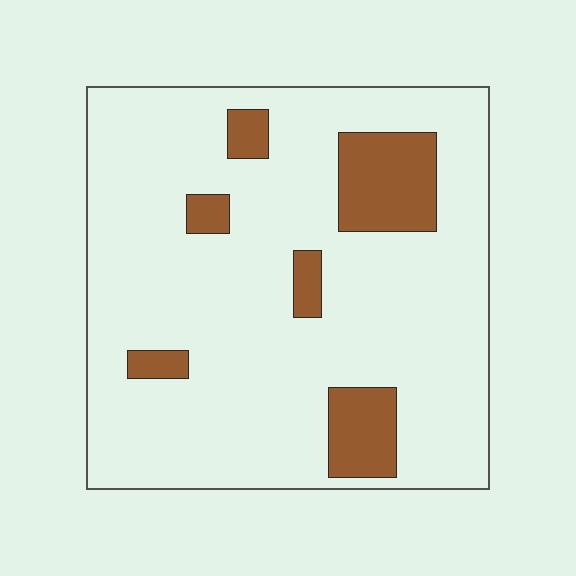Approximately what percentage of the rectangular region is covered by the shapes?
Approximately 15%.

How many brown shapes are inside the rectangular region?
6.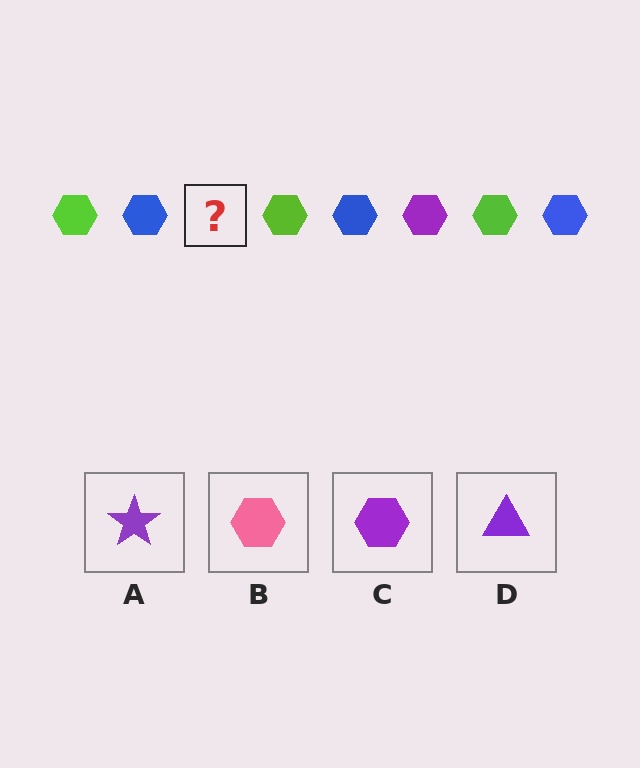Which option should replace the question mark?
Option C.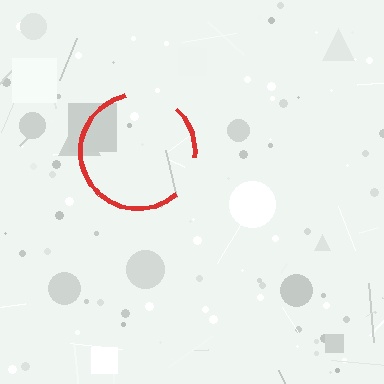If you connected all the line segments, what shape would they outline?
They would outline a circle.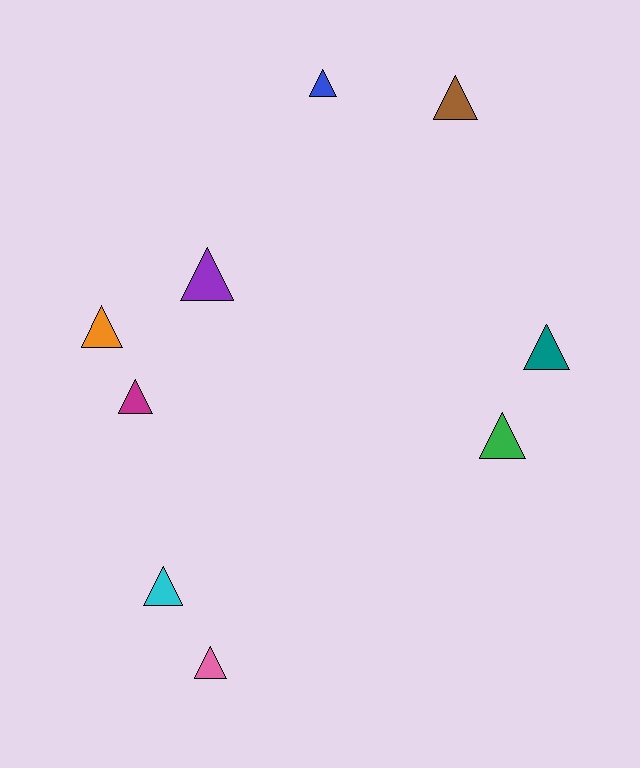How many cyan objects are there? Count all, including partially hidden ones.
There is 1 cyan object.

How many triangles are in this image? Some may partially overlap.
There are 9 triangles.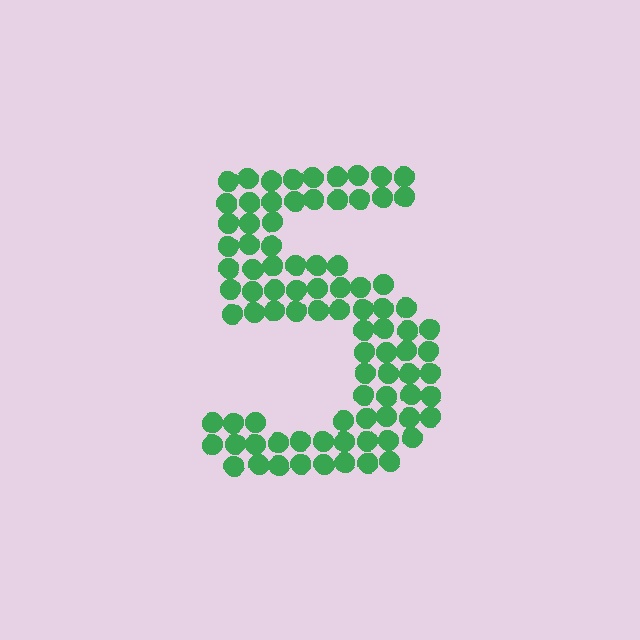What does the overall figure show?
The overall figure shows the digit 5.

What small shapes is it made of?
It is made of small circles.